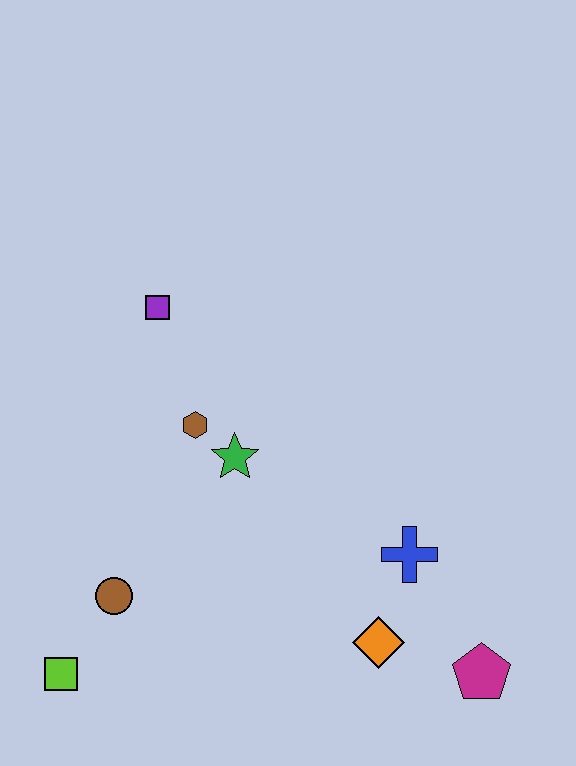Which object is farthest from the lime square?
The magenta pentagon is farthest from the lime square.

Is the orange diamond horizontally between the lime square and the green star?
No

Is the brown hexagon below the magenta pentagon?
No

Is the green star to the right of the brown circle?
Yes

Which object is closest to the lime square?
The brown circle is closest to the lime square.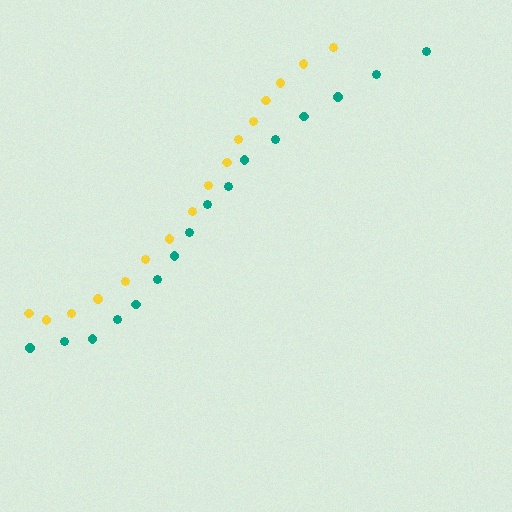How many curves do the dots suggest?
There are 2 distinct paths.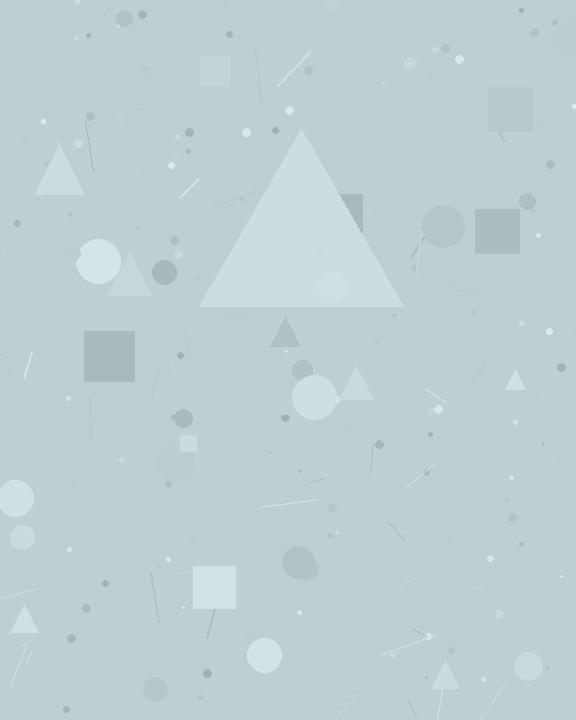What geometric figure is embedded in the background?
A triangle is embedded in the background.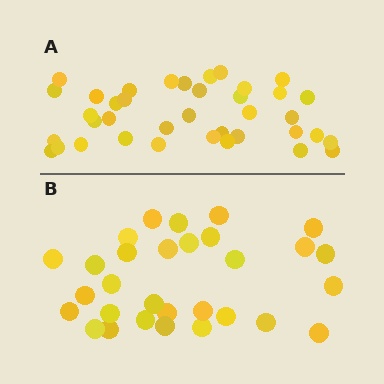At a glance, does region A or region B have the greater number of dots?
Region A (the top region) has more dots.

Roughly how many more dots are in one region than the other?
Region A has roughly 8 or so more dots than region B.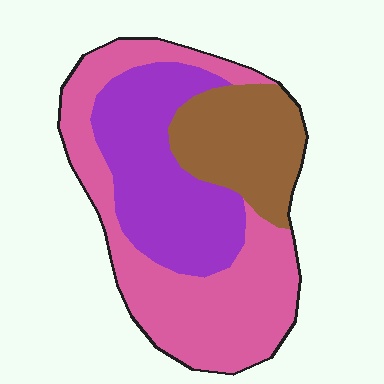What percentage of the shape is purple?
Purple covers roughly 35% of the shape.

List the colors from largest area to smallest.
From largest to smallest: pink, purple, brown.